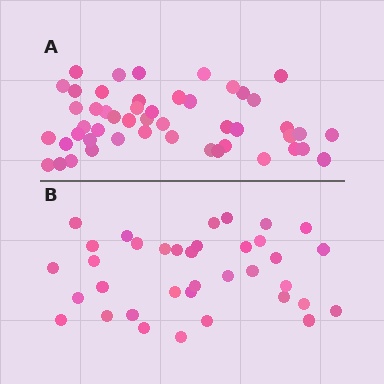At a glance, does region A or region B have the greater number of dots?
Region A (the top region) has more dots.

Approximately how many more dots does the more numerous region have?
Region A has approximately 15 more dots than region B.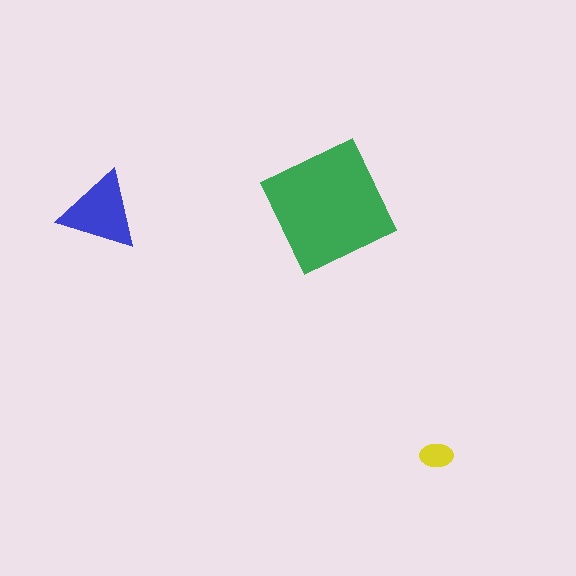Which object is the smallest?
The yellow ellipse.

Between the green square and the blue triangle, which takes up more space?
The green square.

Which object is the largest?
The green square.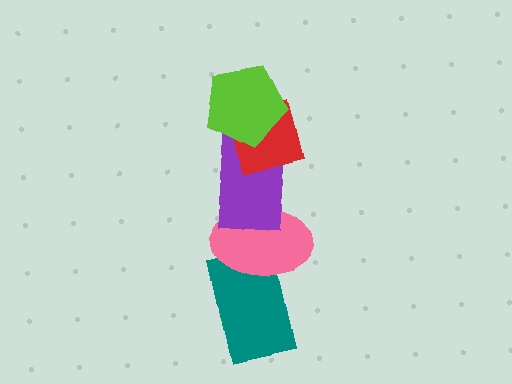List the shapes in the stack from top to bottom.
From top to bottom: the lime pentagon, the red square, the purple rectangle, the pink ellipse, the teal rectangle.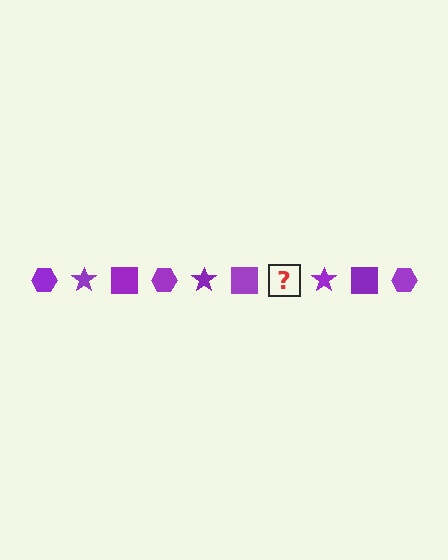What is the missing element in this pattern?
The missing element is a purple hexagon.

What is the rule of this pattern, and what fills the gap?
The rule is that the pattern cycles through hexagon, star, square shapes in purple. The gap should be filled with a purple hexagon.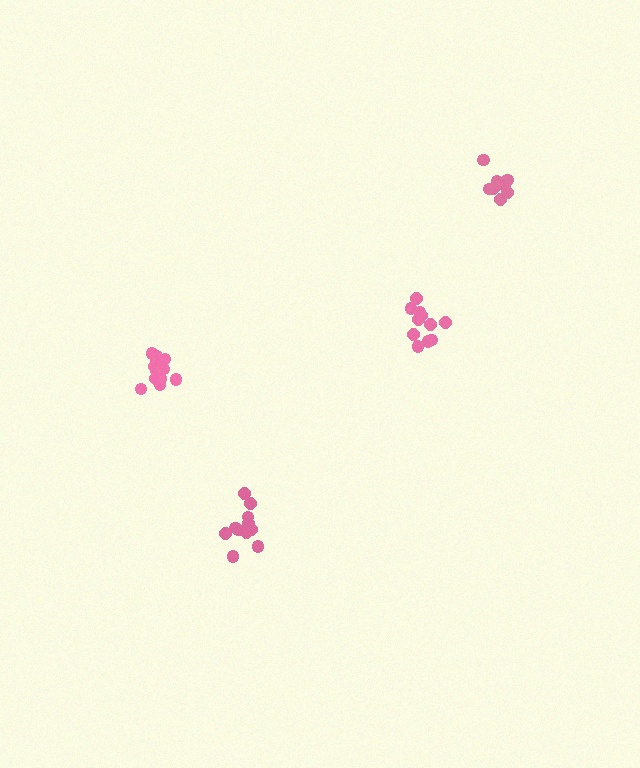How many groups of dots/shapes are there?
There are 4 groups.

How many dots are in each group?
Group 1: 13 dots, Group 2: 13 dots, Group 3: 8 dots, Group 4: 11 dots (45 total).